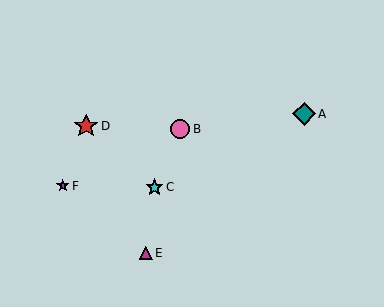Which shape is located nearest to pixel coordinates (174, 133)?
The pink circle (labeled B) at (180, 129) is nearest to that location.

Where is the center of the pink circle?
The center of the pink circle is at (180, 129).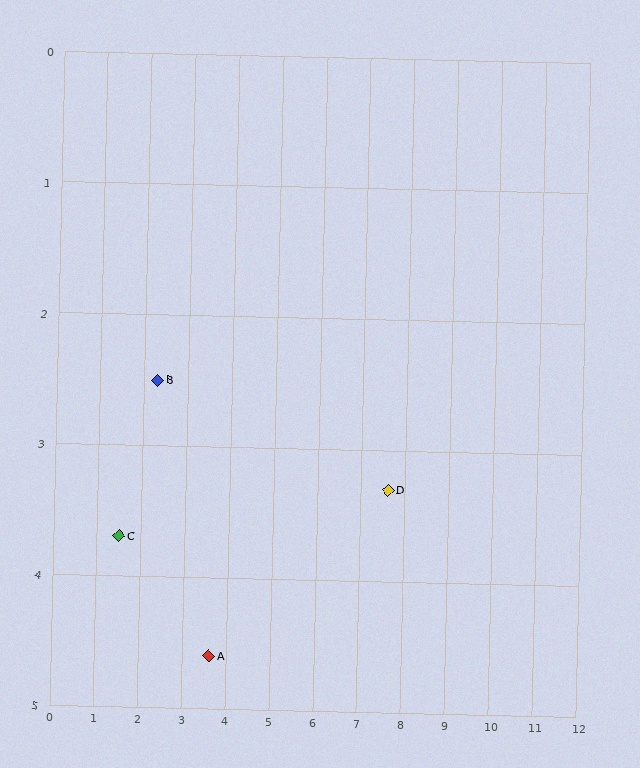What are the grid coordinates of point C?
Point C is at approximately (1.5, 3.7).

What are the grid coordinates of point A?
Point A is at approximately (3.6, 4.6).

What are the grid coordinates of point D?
Point D is at approximately (7.6, 3.3).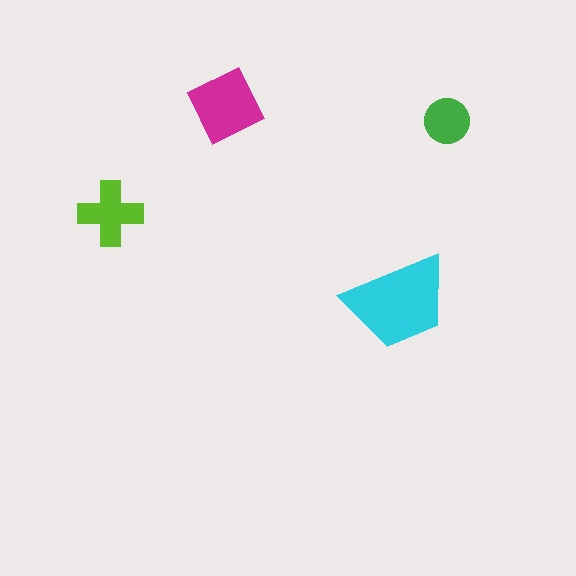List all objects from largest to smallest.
The cyan trapezoid, the magenta square, the lime cross, the green circle.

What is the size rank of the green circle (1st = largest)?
4th.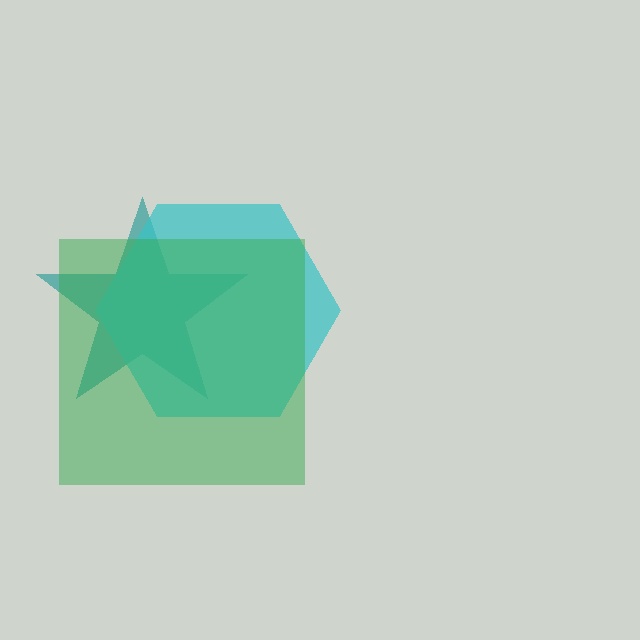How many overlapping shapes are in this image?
There are 3 overlapping shapes in the image.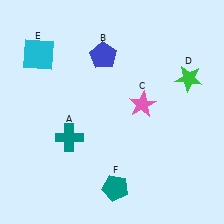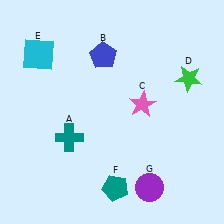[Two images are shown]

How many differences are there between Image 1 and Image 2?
There is 1 difference between the two images.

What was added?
A purple circle (G) was added in Image 2.